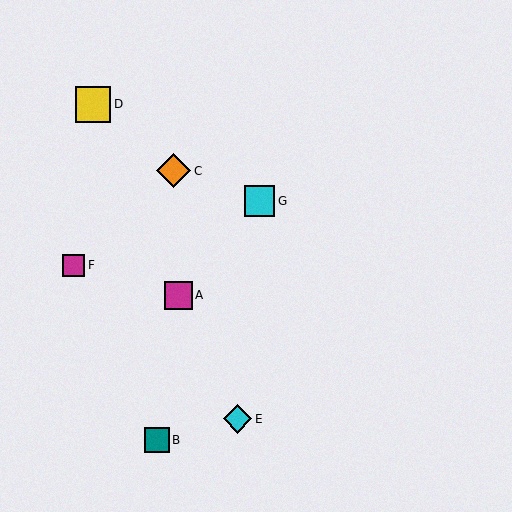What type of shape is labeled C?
Shape C is an orange diamond.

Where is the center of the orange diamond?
The center of the orange diamond is at (174, 171).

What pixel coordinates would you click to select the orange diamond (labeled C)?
Click at (174, 171) to select the orange diamond C.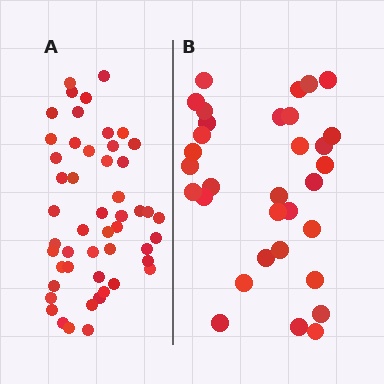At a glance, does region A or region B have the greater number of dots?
Region A (the left region) has more dots.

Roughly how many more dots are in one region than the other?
Region A has approximately 20 more dots than region B.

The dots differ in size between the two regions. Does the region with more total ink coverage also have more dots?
No. Region B has more total ink coverage because its dots are larger, but region A actually contains more individual dots. Total area can be misleading — the number of items is what matters here.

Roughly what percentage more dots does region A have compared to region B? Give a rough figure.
About 55% more.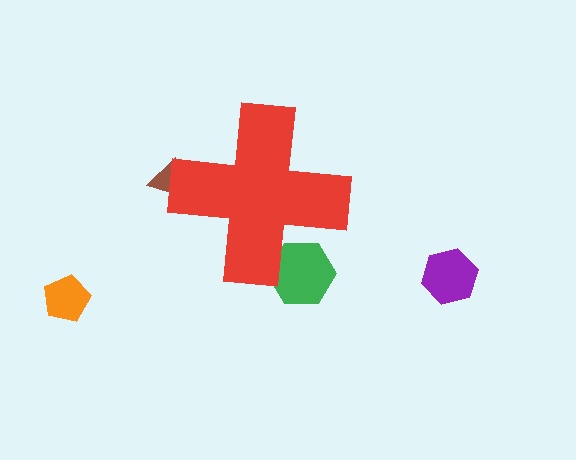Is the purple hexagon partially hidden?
No, the purple hexagon is fully visible.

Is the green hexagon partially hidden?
Yes, the green hexagon is partially hidden behind the red cross.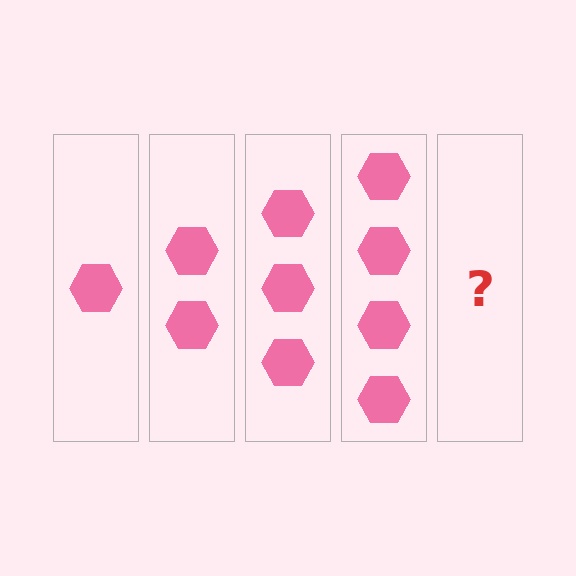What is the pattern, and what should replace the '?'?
The pattern is that each step adds one more hexagon. The '?' should be 5 hexagons.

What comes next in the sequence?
The next element should be 5 hexagons.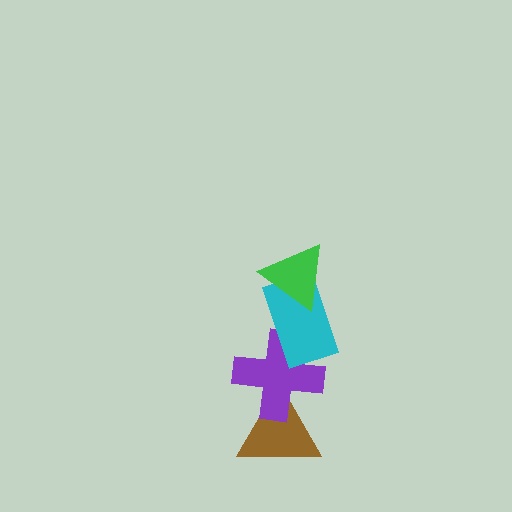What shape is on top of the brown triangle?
The purple cross is on top of the brown triangle.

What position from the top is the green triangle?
The green triangle is 1st from the top.